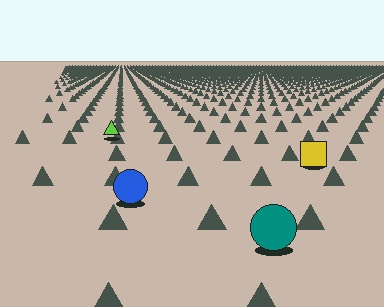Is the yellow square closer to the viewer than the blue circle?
No. The blue circle is closer — you can tell from the texture gradient: the ground texture is coarser near it.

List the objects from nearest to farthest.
From nearest to farthest: the teal circle, the blue circle, the yellow square, the lime triangle.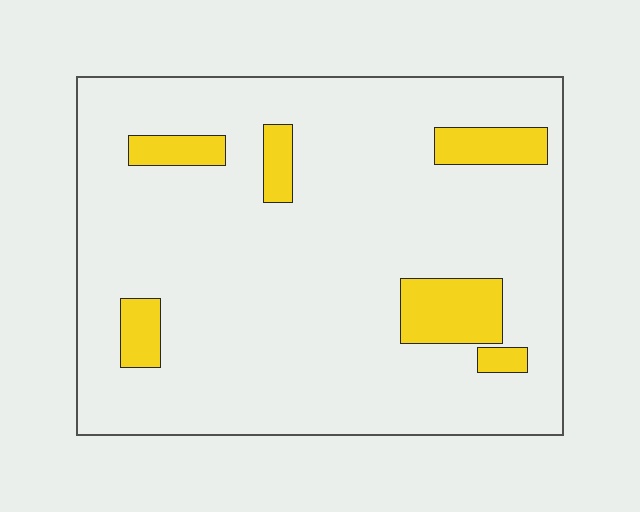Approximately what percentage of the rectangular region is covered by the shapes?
Approximately 10%.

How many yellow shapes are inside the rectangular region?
6.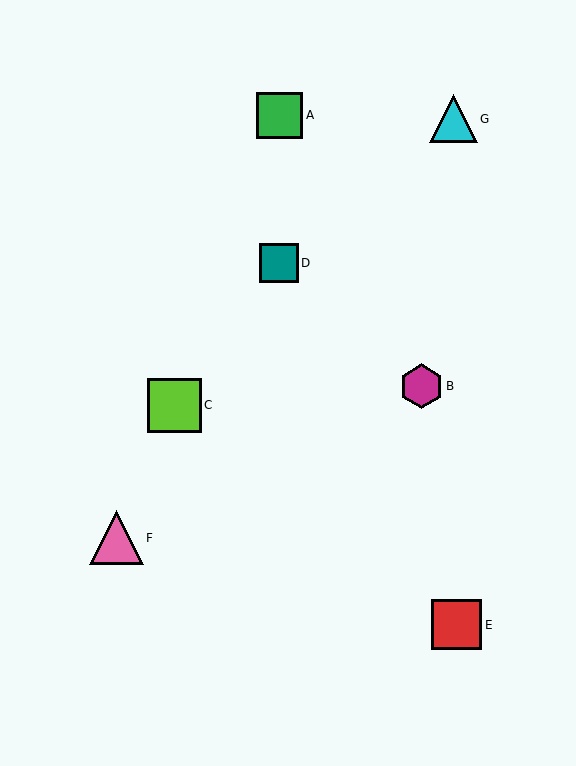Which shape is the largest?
The pink triangle (labeled F) is the largest.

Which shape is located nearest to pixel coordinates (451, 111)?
The cyan triangle (labeled G) at (453, 119) is nearest to that location.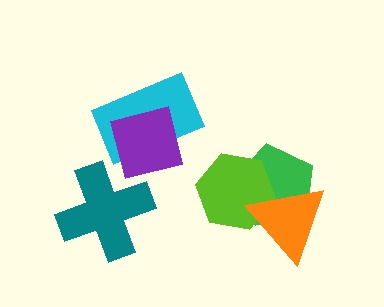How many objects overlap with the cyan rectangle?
1 object overlaps with the cyan rectangle.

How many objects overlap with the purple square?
1 object overlaps with the purple square.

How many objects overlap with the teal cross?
0 objects overlap with the teal cross.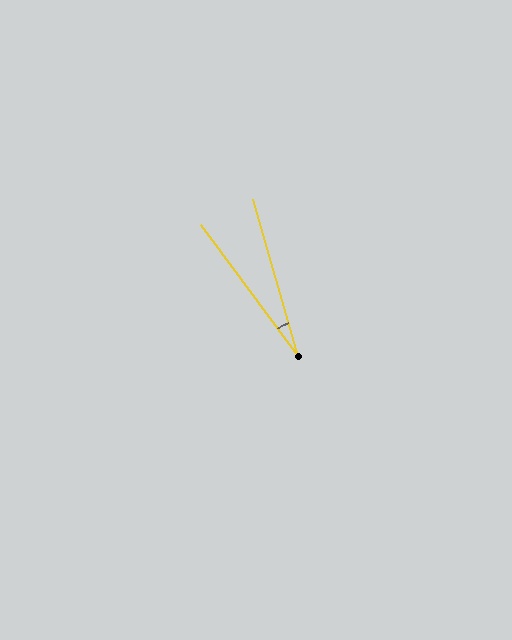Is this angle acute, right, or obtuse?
It is acute.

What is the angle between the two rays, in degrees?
Approximately 21 degrees.